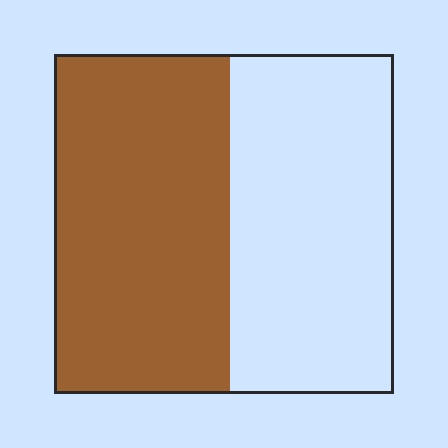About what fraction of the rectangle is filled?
About one half (1/2).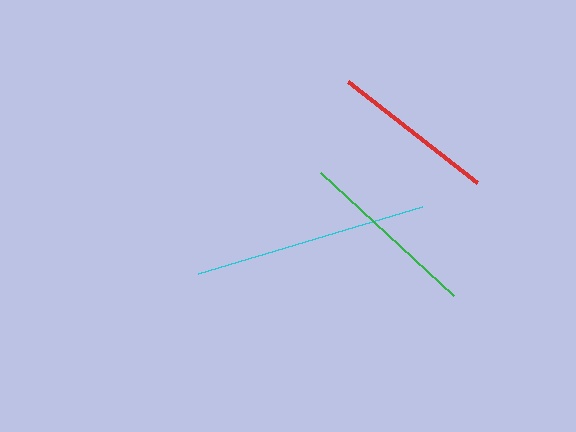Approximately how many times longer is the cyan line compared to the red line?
The cyan line is approximately 1.4 times the length of the red line.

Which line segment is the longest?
The cyan line is the longest at approximately 234 pixels.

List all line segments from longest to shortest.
From longest to shortest: cyan, green, red.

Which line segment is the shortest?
The red line is the shortest at approximately 164 pixels.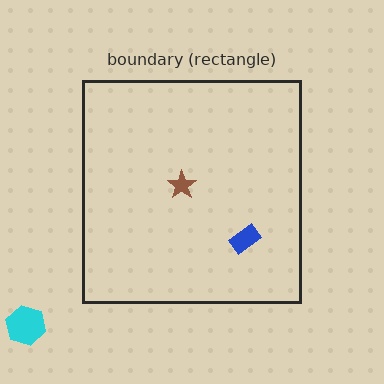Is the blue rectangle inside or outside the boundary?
Inside.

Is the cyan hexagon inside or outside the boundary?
Outside.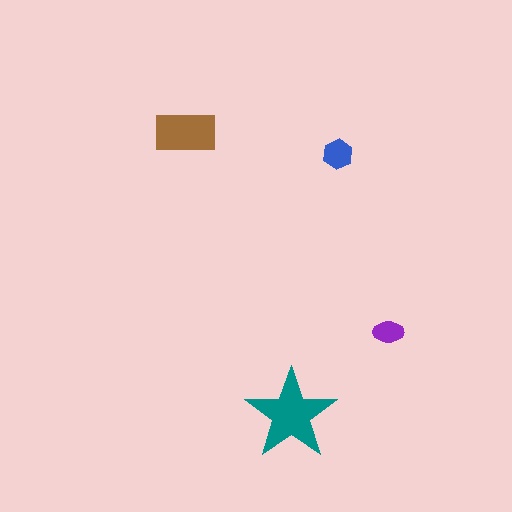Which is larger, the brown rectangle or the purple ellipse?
The brown rectangle.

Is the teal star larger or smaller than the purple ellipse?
Larger.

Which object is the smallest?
The purple ellipse.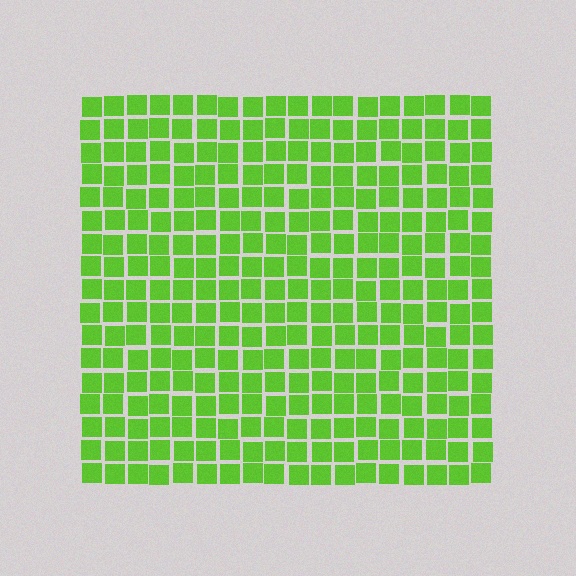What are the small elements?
The small elements are squares.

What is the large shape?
The large shape is a square.